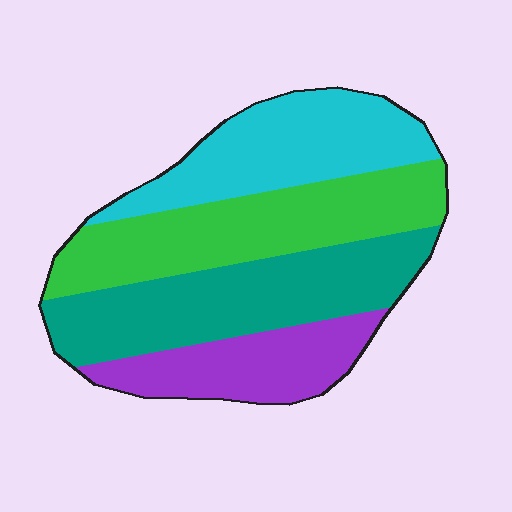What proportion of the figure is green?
Green covers 29% of the figure.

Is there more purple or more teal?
Teal.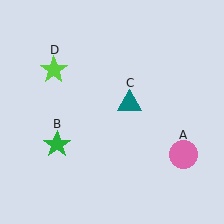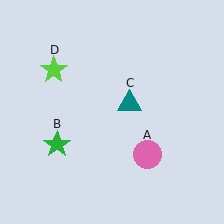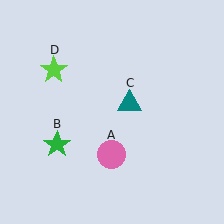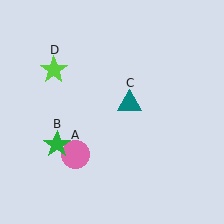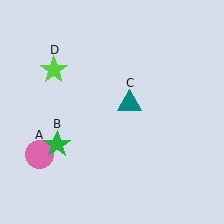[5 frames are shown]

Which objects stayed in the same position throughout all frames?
Green star (object B) and teal triangle (object C) and lime star (object D) remained stationary.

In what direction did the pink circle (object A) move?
The pink circle (object A) moved left.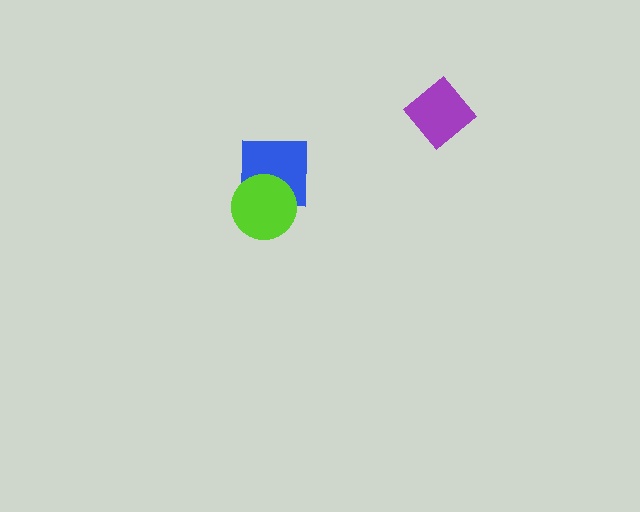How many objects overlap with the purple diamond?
0 objects overlap with the purple diamond.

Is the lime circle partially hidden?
No, no other shape covers it.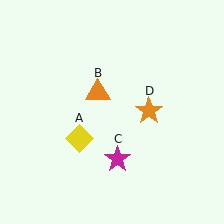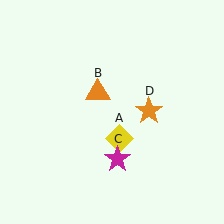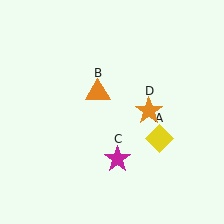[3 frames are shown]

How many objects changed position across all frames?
1 object changed position: yellow diamond (object A).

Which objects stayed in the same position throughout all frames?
Orange triangle (object B) and magenta star (object C) and orange star (object D) remained stationary.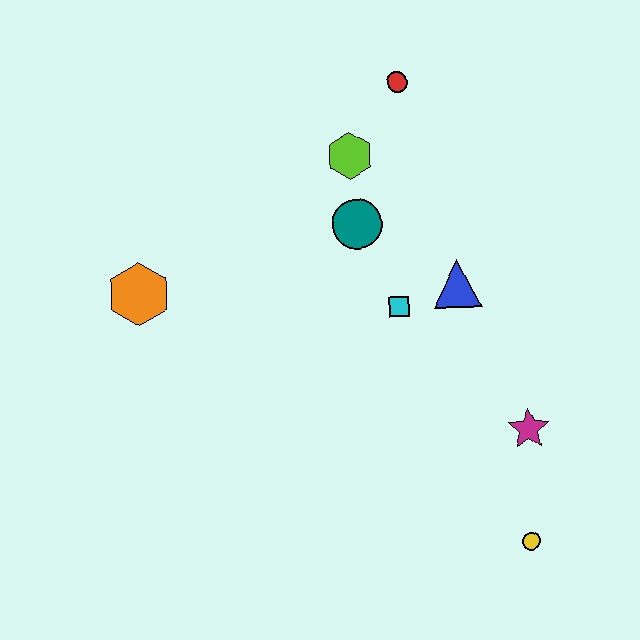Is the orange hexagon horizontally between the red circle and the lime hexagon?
No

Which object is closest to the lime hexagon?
The teal circle is closest to the lime hexagon.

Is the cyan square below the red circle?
Yes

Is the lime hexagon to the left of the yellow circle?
Yes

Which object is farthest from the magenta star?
The orange hexagon is farthest from the magenta star.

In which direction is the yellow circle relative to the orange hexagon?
The yellow circle is to the right of the orange hexagon.